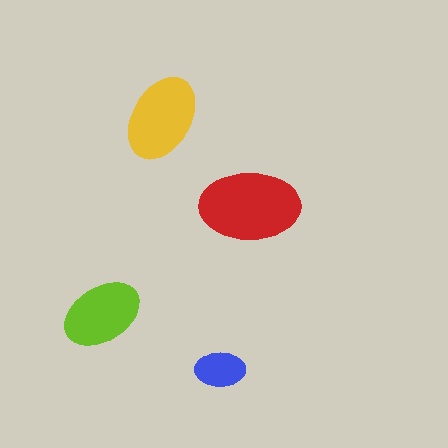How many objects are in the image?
There are 4 objects in the image.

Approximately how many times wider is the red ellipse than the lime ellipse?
About 1.5 times wider.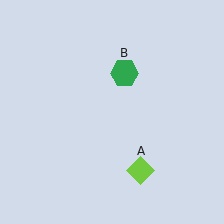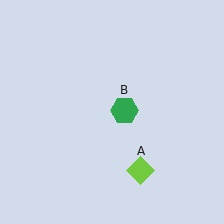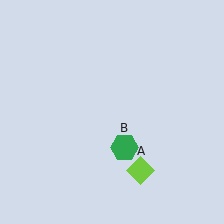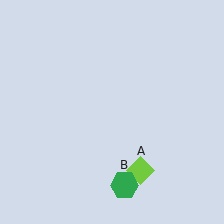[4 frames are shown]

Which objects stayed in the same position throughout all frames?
Lime diamond (object A) remained stationary.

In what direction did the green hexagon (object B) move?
The green hexagon (object B) moved down.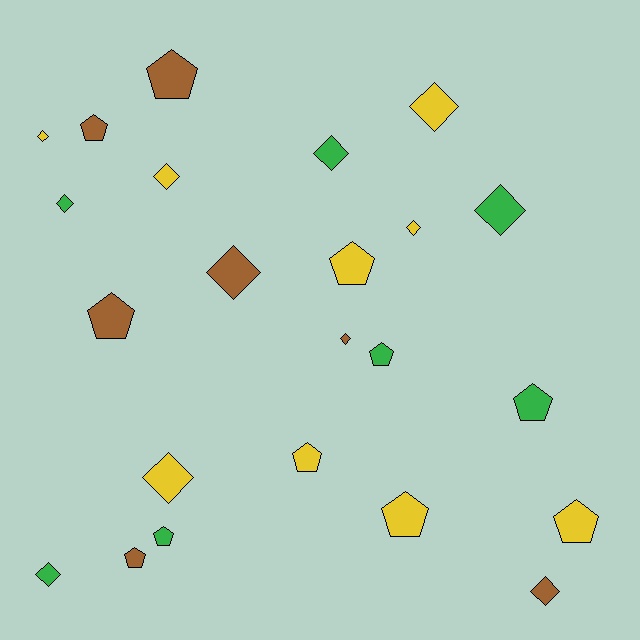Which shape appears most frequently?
Diamond, with 12 objects.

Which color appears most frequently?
Yellow, with 9 objects.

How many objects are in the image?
There are 23 objects.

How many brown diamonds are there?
There are 3 brown diamonds.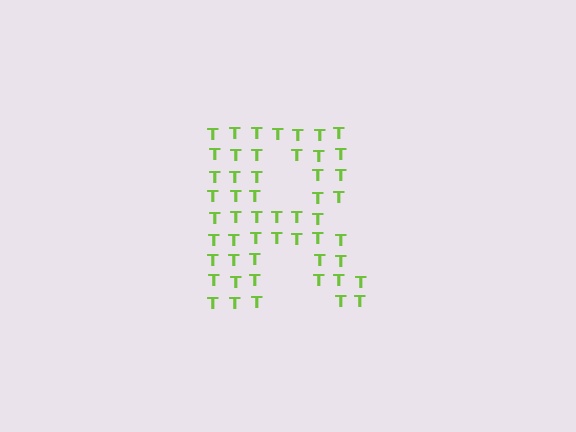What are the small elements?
The small elements are letter T's.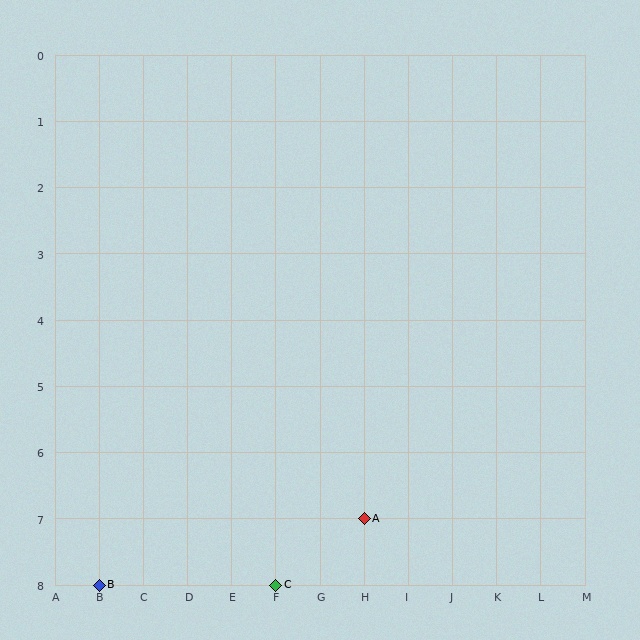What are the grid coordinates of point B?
Point B is at grid coordinates (B, 8).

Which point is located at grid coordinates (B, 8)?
Point B is at (B, 8).